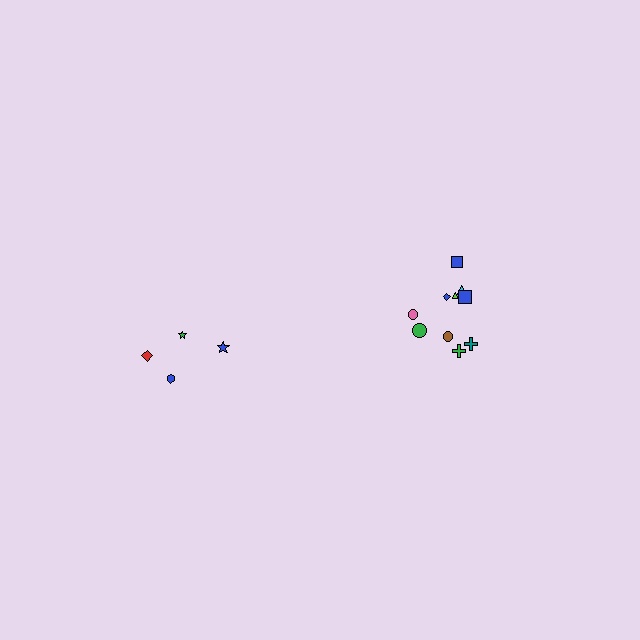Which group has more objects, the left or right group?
The right group.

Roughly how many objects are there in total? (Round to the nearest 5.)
Roughly 15 objects in total.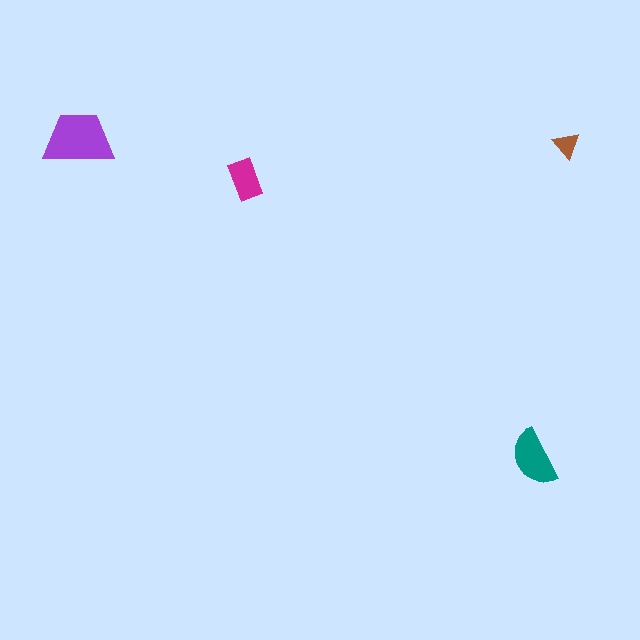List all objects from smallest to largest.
The brown triangle, the magenta rectangle, the teal semicircle, the purple trapezoid.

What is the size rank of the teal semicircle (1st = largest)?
2nd.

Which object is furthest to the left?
The purple trapezoid is leftmost.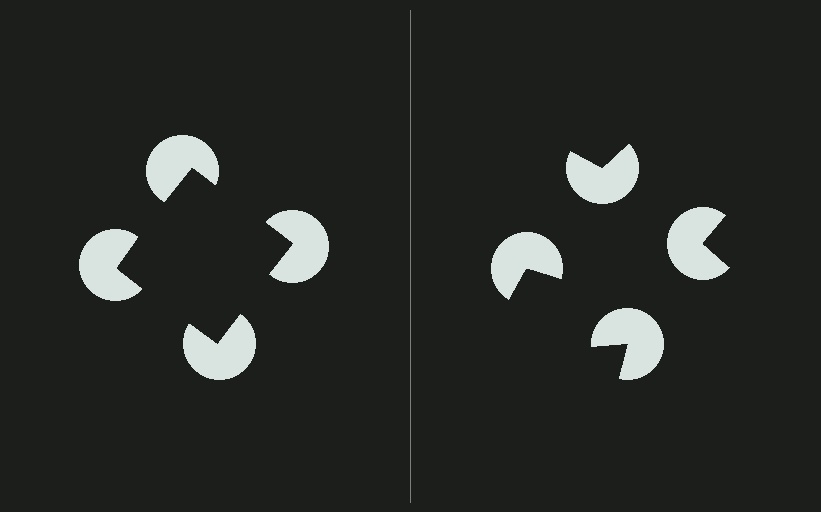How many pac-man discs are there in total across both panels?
8 — 4 on each side.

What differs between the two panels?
The pac-man discs are positioned identically on both sides; only the wedge orientations differ. On the left they align to a square; on the right they are misaligned.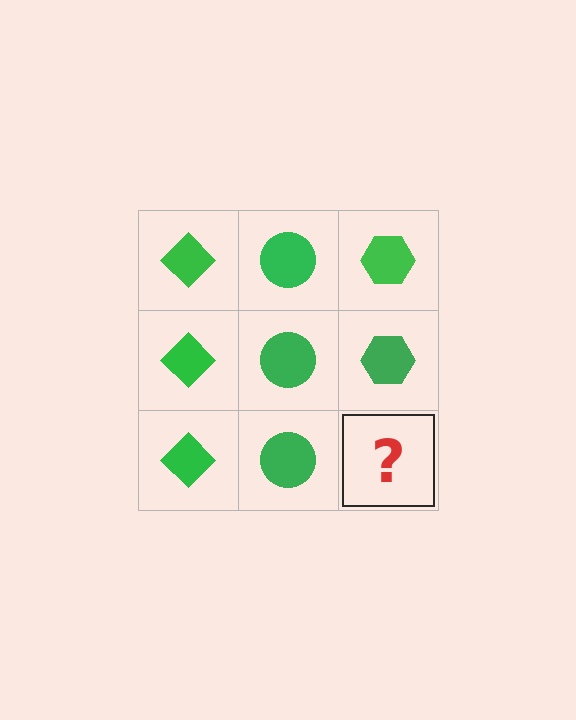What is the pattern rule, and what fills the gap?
The rule is that each column has a consistent shape. The gap should be filled with a green hexagon.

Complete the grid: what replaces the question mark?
The question mark should be replaced with a green hexagon.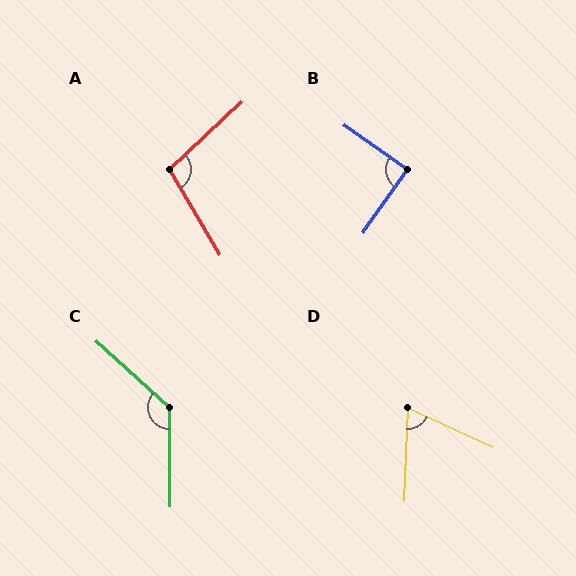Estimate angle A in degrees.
Approximately 103 degrees.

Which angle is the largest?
C, at approximately 132 degrees.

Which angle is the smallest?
D, at approximately 67 degrees.